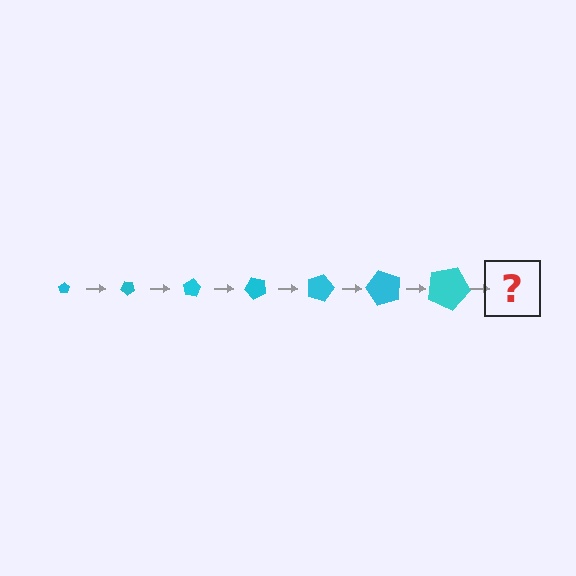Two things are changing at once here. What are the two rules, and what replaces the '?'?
The two rules are that the pentagon grows larger each step and it rotates 40 degrees each step. The '?' should be a pentagon, larger than the previous one and rotated 280 degrees from the start.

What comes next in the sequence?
The next element should be a pentagon, larger than the previous one and rotated 280 degrees from the start.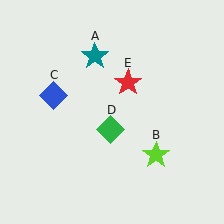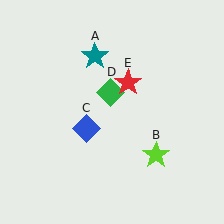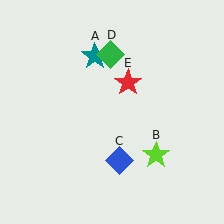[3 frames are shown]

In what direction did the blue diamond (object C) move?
The blue diamond (object C) moved down and to the right.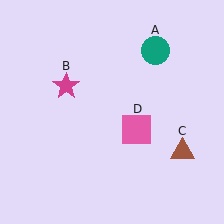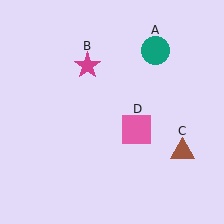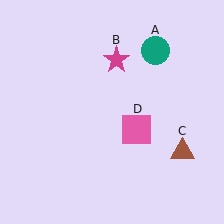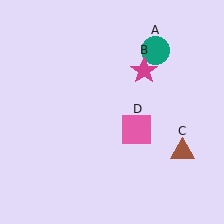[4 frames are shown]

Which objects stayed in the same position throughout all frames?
Teal circle (object A) and brown triangle (object C) and pink square (object D) remained stationary.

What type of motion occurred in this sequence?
The magenta star (object B) rotated clockwise around the center of the scene.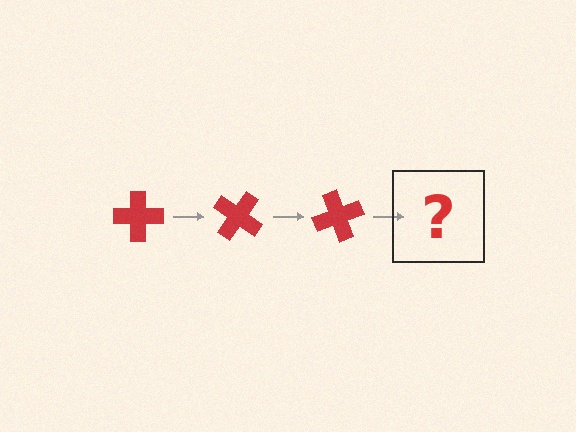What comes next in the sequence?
The next element should be a red cross rotated 105 degrees.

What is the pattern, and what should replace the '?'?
The pattern is that the cross rotates 35 degrees each step. The '?' should be a red cross rotated 105 degrees.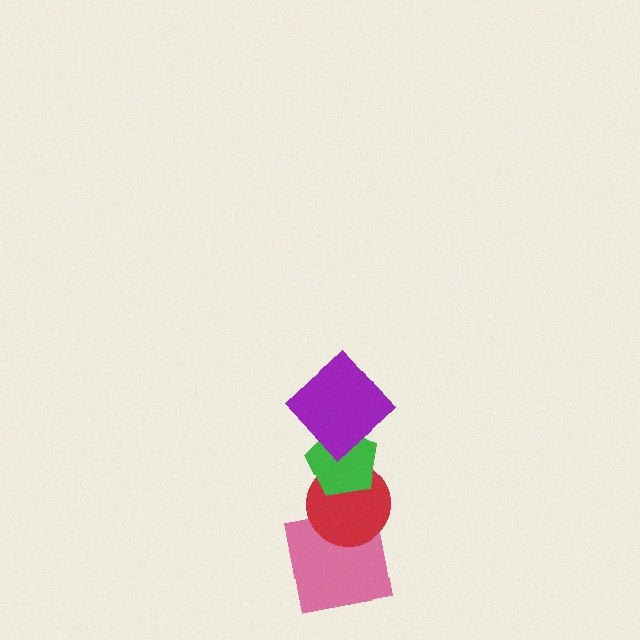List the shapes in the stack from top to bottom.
From top to bottom: the purple diamond, the green pentagon, the red circle, the pink square.